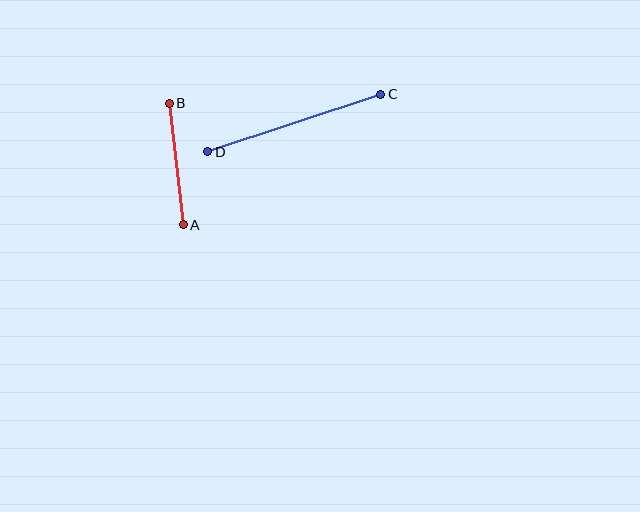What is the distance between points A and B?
The distance is approximately 122 pixels.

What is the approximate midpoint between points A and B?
The midpoint is at approximately (176, 164) pixels.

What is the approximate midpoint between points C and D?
The midpoint is at approximately (294, 123) pixels.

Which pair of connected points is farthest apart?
Points C and D are farthest apart.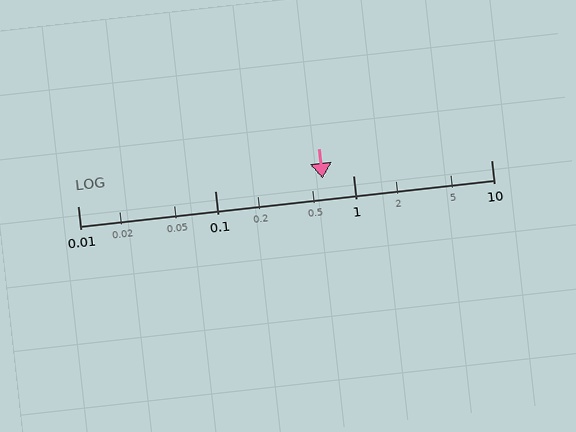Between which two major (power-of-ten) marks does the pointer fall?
The pointer is between 0.1 and 1.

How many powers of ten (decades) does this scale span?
The scale spans 3 decades, from 0.01 to 10.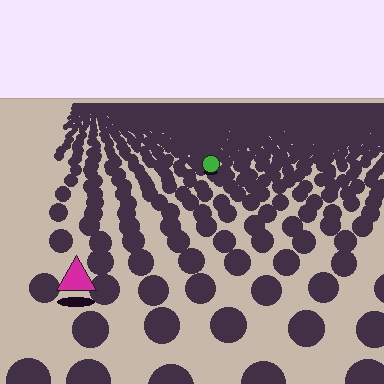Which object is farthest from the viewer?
The green circle is farthest from the viewer. It appears smaller and the ground texture around it is denser.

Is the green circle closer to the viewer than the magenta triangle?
No. The magenta triangle is closer — you can tell from the texture gradient: the ground texture is coarser near it.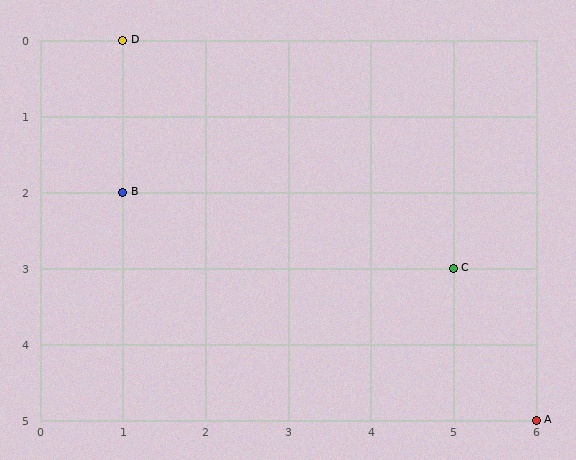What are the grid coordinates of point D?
Point D is at grid coordinates (1, 0).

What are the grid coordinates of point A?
Point A is at grid coordinates (6, 5).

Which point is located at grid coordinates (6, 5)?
Point A is at (6, 5).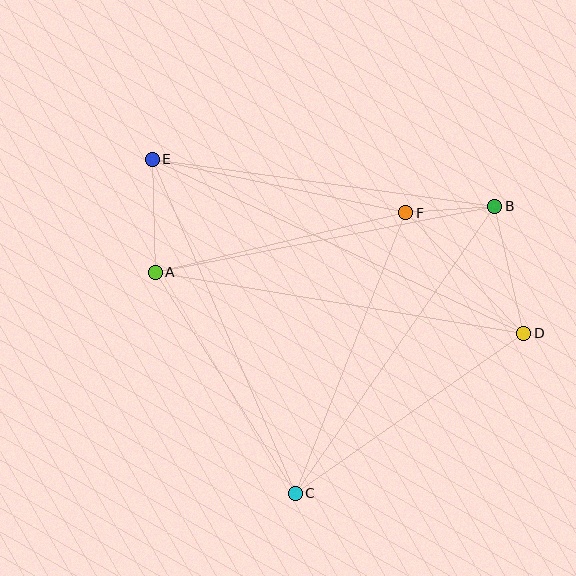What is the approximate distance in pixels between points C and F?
The distance between C and F is approximately 301 pixels.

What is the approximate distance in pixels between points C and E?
The distance between C and E is approximately 363 pixels.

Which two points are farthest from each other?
Points D and E are farthest from each other.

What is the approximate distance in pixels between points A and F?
The distance between A and F is approximately 257 pixels.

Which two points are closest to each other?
Points B and F are closest to each other.